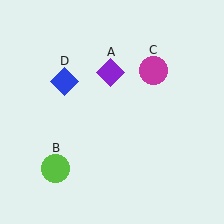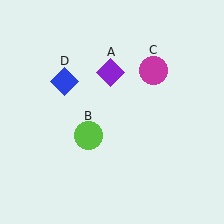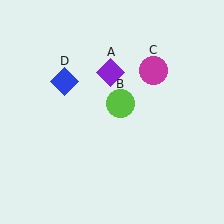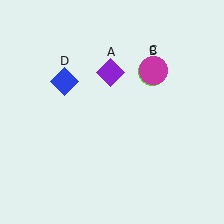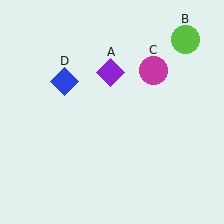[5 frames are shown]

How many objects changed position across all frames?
1 object changed position: lime circle (object B).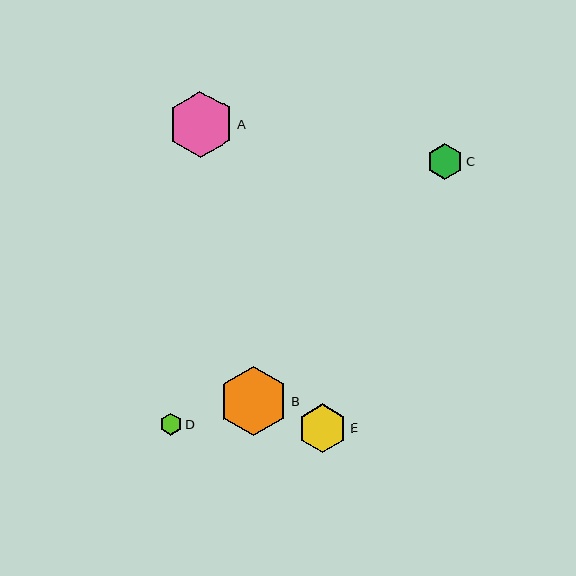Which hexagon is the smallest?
Hexagon D is the smallest with a size of approximately 22 pixels.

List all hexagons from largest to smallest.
From largest to smallest: B, A, E, C, D.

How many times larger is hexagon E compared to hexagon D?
Hexagon E is approximately 2.2 times the size of hexagon D.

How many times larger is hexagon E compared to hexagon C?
Hexagon E is approximately 1.3 times the size of hexagon C.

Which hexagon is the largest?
Hexagon B is the largest with a size of approximately 70 pixels.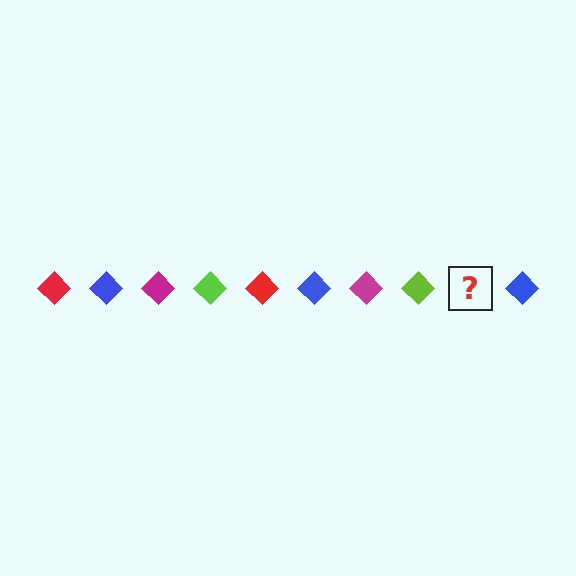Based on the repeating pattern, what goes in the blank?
The blank should be a red diamond.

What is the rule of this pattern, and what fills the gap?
The rule is that the pattern cycles through red, blue, magenta, lime diamonds. The gap should be filled with a red diamond.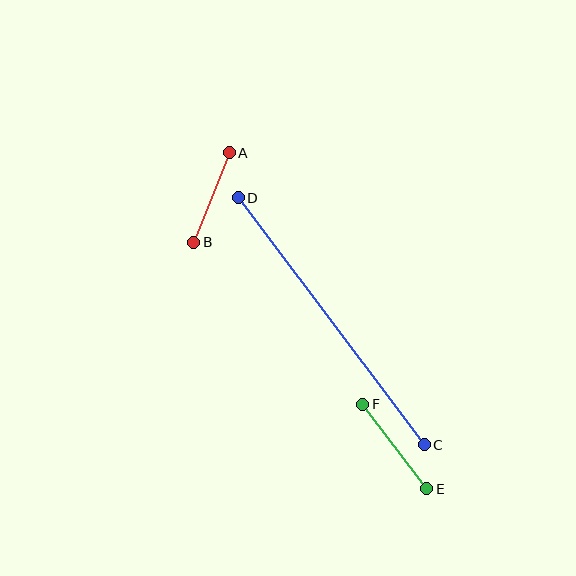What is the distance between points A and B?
The distance is approximately 96 pixels.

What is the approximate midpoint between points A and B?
The midpoint is at approximately (212, 198) pixels.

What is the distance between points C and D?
The distance is approximately 309 pixels.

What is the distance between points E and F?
The distance is approximately 106 pixels.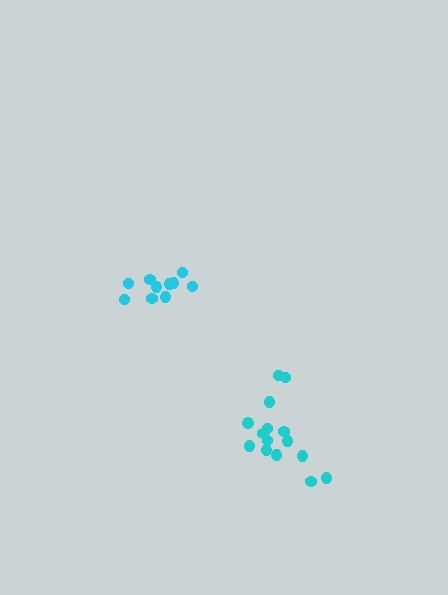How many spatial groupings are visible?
There are 2 spatial groupings.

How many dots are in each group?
Group 1: 15 dots, Group 2: 10 dots (25 total).